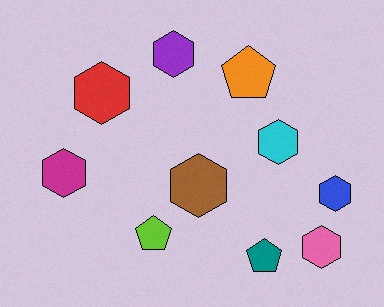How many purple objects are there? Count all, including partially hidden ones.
There is 1 purple object.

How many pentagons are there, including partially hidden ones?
There are 3 pentagons.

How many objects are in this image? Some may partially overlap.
There are 10 objects.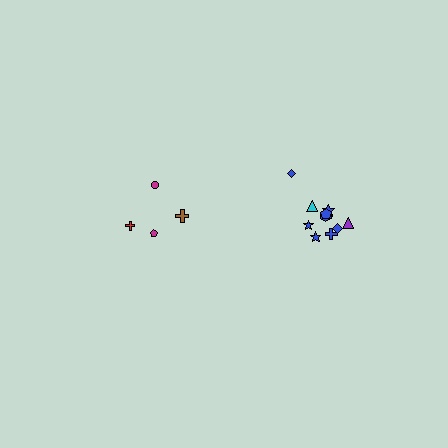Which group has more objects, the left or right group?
The right group.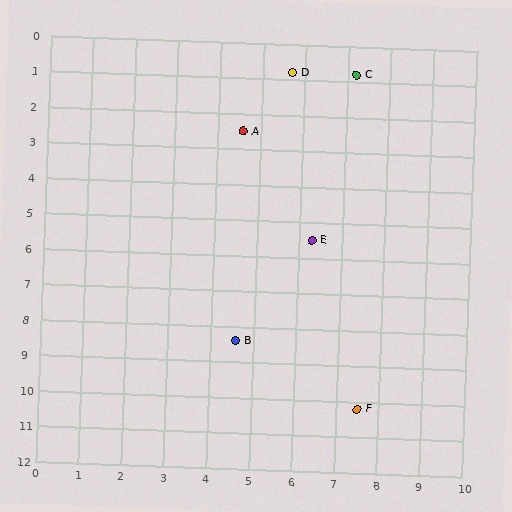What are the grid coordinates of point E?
Point E is at approximately (6.3, 5.5).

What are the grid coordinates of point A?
Point A is at approximately (4.6, 2.5).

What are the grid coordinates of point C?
Point C is at approximately (7.2, 0.8).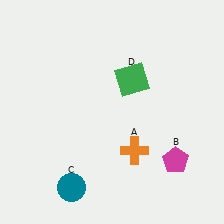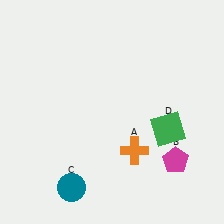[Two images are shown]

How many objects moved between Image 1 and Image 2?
1 object moved between the two images.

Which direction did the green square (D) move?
The green square (D) moved down.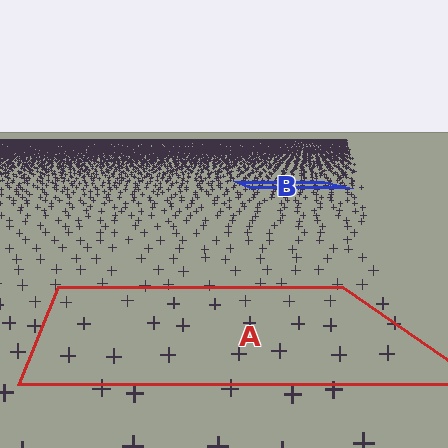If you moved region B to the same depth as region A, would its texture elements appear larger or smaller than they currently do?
They would appear larger. At a closer depth, the same texture elements are projected at a bigger on-screen size.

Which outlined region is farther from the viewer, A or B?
Region B is farther from the viewer — the texture elements inside it appear smaller and more densely packed.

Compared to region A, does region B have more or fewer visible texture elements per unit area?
Region B has more texture elements per unit area — they are packed more densely because it is farther away.